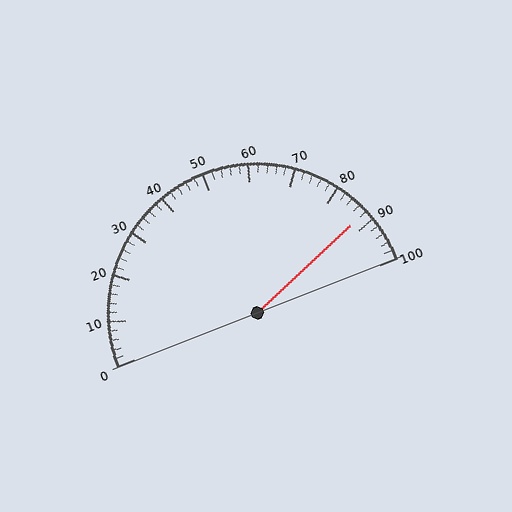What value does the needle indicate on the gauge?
The needle indicates approximately 88.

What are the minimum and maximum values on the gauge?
The gauge ranges from 0 to 100.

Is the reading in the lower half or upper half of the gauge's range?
The reading is in the upper half of the range (0 to 100).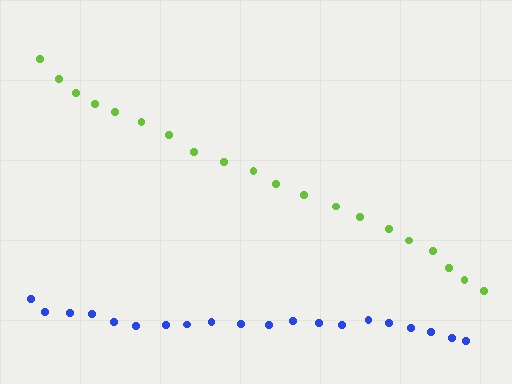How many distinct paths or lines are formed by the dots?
There are 2 distinct paths.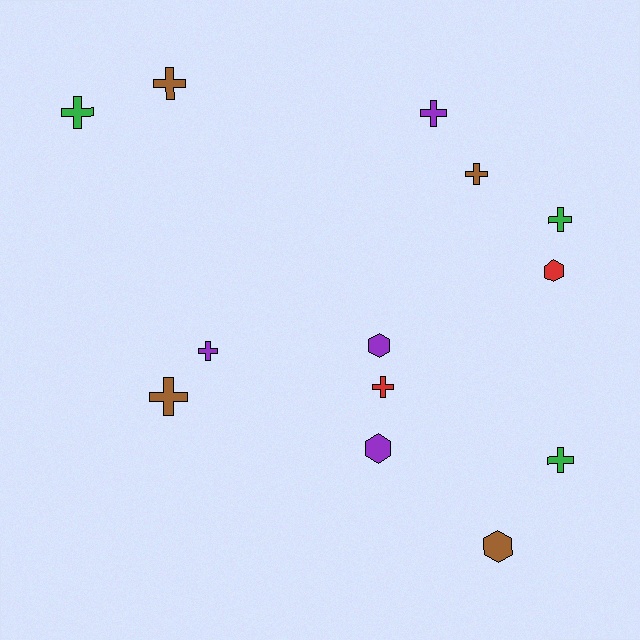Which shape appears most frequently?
Cross, with 9 objects.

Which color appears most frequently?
Purple, with 4 objects.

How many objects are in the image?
There are 13 objects.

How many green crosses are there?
There are 3 green crosses.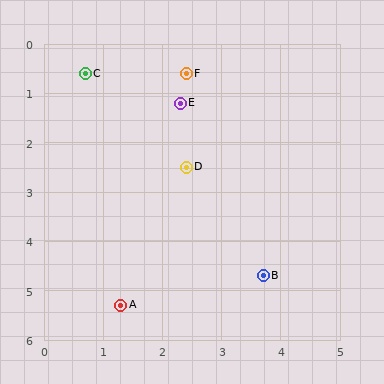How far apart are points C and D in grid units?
Points C and D are about 2.5 grid units apart.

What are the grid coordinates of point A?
Point A is at approximately (1.3, 5.3).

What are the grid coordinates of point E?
Point E is at approximately (2.3, 1.2).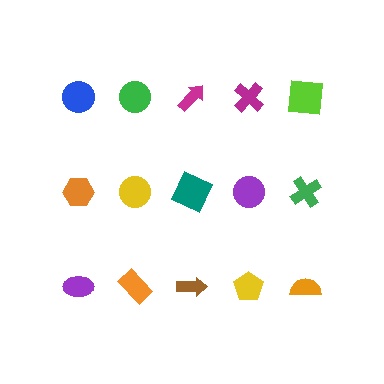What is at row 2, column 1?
An orange hexagon.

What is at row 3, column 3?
A brown arrow.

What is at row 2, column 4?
A purple circle.